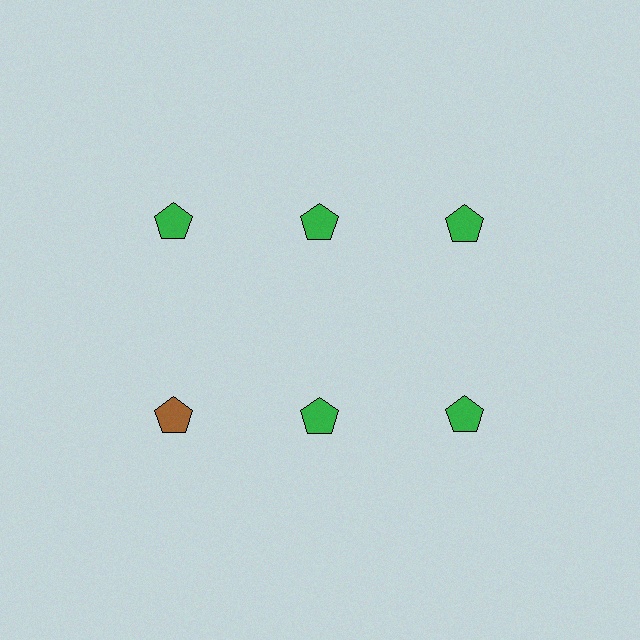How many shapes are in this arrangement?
There are 6 shapes arranged in a grid pattern.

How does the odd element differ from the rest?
It has a different color: brown instead of green.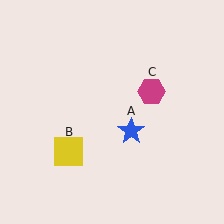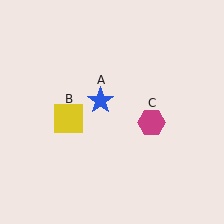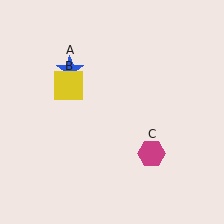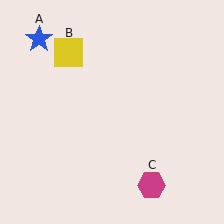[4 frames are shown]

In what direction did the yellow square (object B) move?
The yellow square (object B) moved up.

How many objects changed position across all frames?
3 objects changed position: blue star (object A), yellow square (object B), magenta hexagon (object C).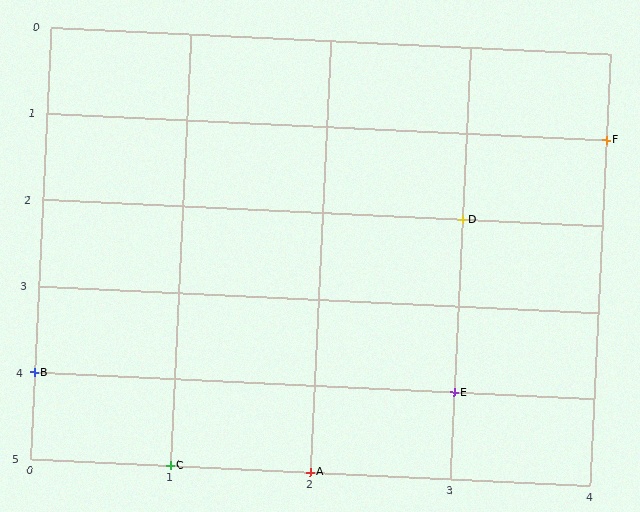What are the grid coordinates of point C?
Point C is at grid coordinates (1, 5).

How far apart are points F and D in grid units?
Points F and D are 1 column and 1 row apart (about 1.4 grid units diagonally).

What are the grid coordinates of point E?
Point E is at grid coordinates (3, 4).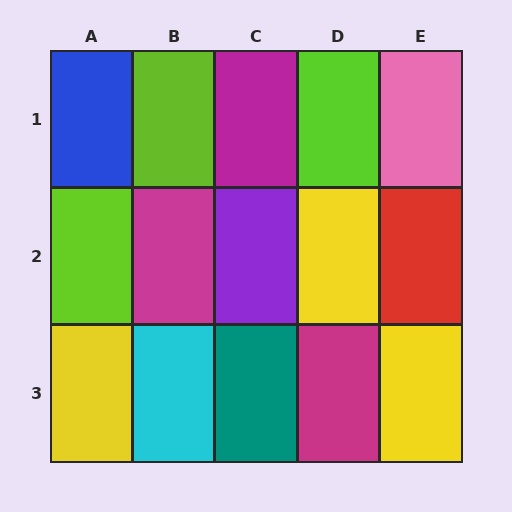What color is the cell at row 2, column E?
Red.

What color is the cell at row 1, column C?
Magenta.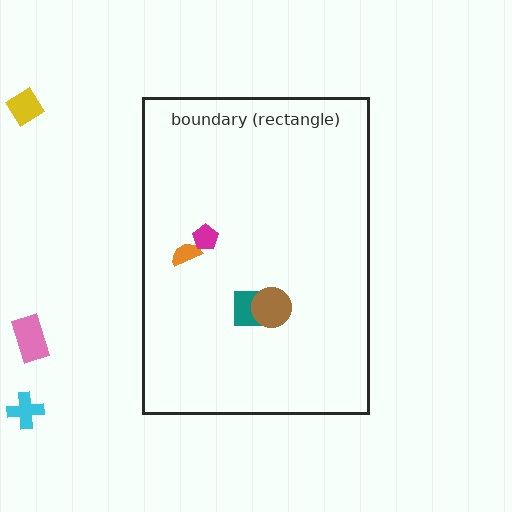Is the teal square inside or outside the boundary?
Inside.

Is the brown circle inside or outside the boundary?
Inside.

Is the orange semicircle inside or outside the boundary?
Inside.